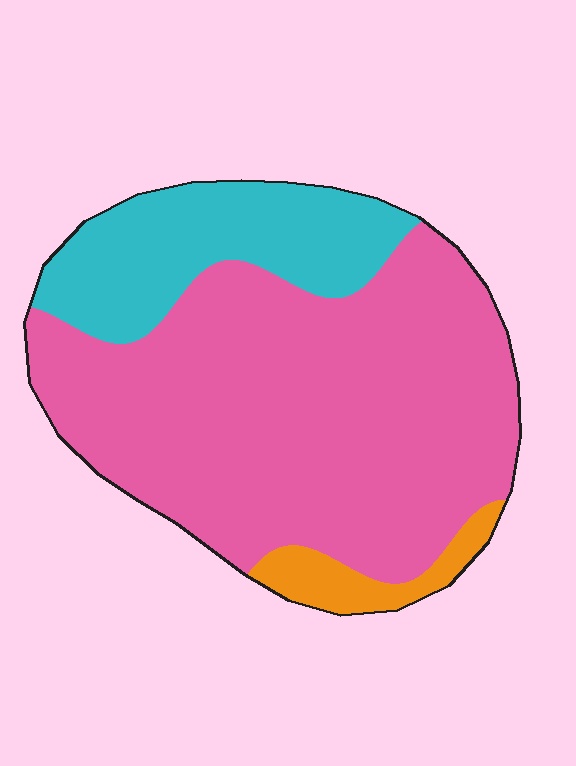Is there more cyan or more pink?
Pink.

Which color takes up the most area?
Pink, at roughly 70%.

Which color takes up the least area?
Orange, at roughly 5%.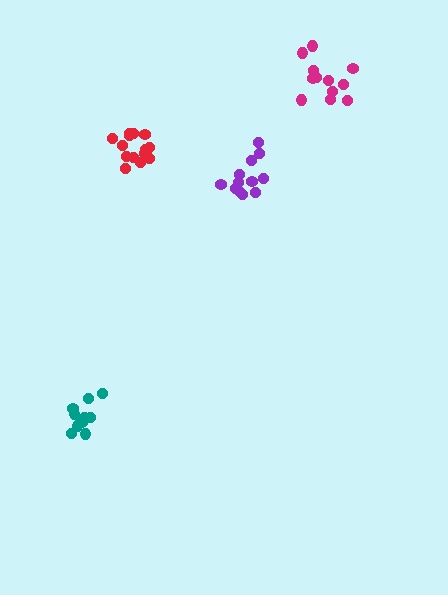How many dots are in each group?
Group 1: 11 dots, Group 2: 12 dots, Group 3: 12 dots, Group 4: 14 dots (49 total).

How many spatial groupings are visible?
There are 4 spatial groupings.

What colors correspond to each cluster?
The clusters are colored: teal, purple, magenta, red.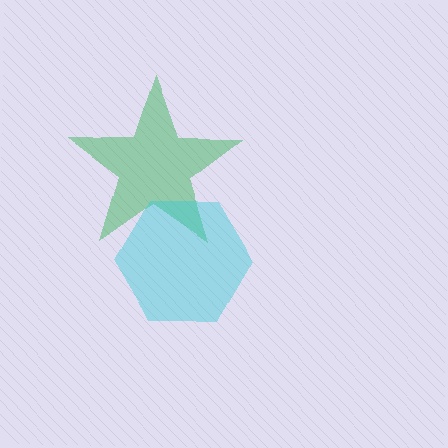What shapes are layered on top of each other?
The layered shapes are: a green star, a cyan hexagon.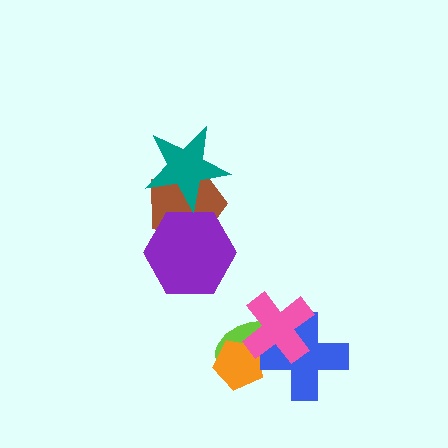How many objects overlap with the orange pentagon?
2 objects overlap with the orange pentagon.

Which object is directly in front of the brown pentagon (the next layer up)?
The purple hexagon is directly in front of the brown pentagon.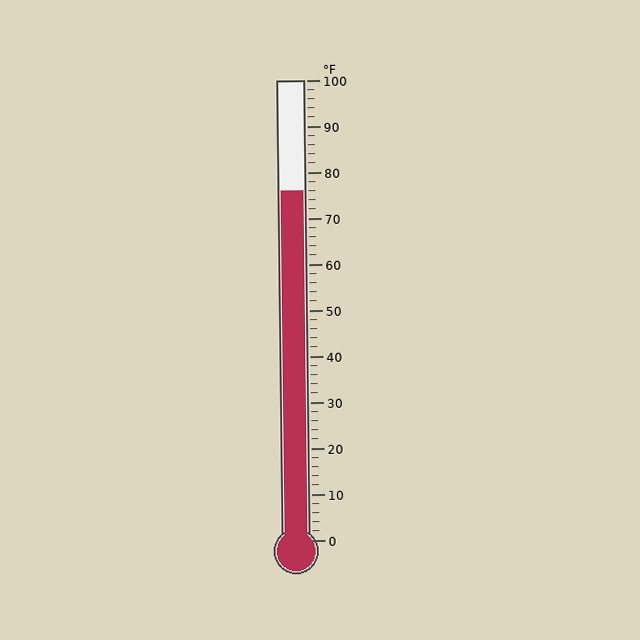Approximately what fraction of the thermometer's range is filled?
The thermometer is filled to approximately 75% of its range.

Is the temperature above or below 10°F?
The temperature is above 10°F.